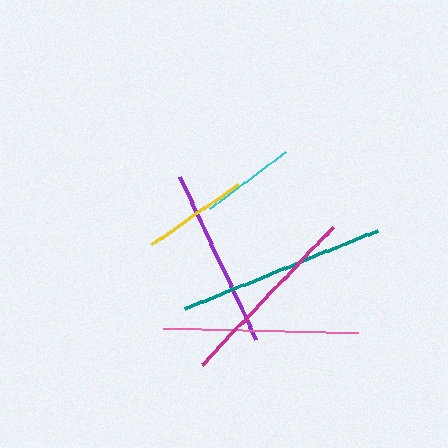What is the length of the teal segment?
The teal segment is approximately 208 pixels long.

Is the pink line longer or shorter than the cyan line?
The pink line is longer than the cyan line.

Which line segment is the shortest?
The cyan line is the shortest at approximately 94 pixels.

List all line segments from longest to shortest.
From longest to shortest: teal, pink, magenta, purple, yellow, cyan.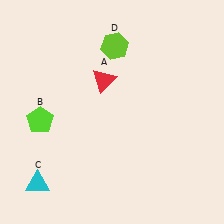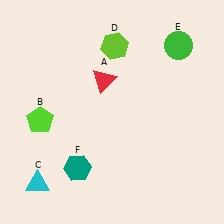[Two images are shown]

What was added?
A green circle (E), a teal hexagon (F) were added in Image 2.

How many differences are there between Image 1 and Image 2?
There are 2 differences between the two images.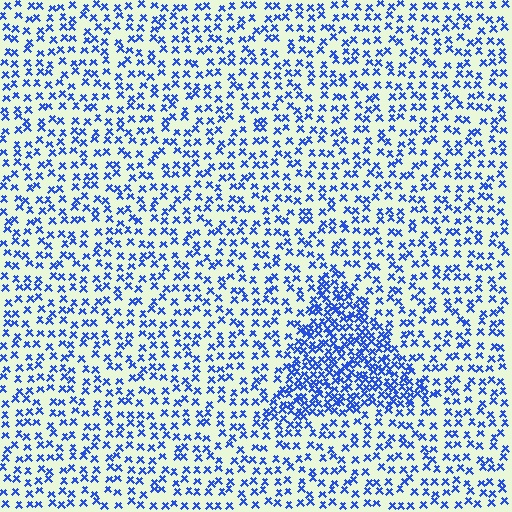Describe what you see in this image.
The image contains small blue elements arranged at two different densities. A triangle-shaped region is visible where the elements are more densely packed than the surrounding area.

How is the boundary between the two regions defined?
The boundary is defined by a change in element density (approximately 2.3x ratio). All elements are the same color, size, and shape.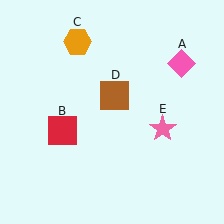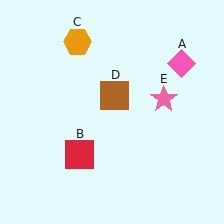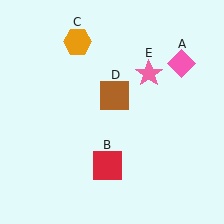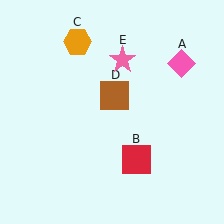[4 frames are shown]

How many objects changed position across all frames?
2 objects changed position: red square (object B), pink star (object E).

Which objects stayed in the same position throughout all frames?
Pink diamond (object A) and orange hexagon (object C) and brown square (object D) remained stationary.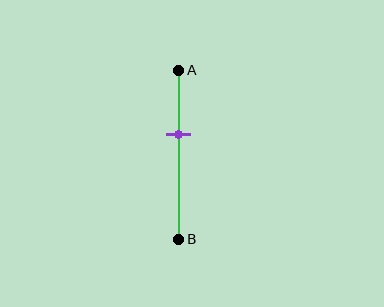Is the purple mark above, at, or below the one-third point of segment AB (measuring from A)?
The purple mark is below the one-third point of segment AB.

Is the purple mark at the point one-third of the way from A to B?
No, the mark is at about 40% from A, not at the 33% one-third point.